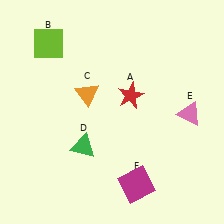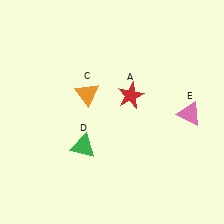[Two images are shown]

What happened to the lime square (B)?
The lime square (B) was removed in Image 2. It was in the top-left area of Image 1.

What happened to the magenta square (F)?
The magenta square (F) was removed in Image 2. It was in the bottom-right area of Image 1.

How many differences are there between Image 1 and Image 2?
There are 2 differences between the two images.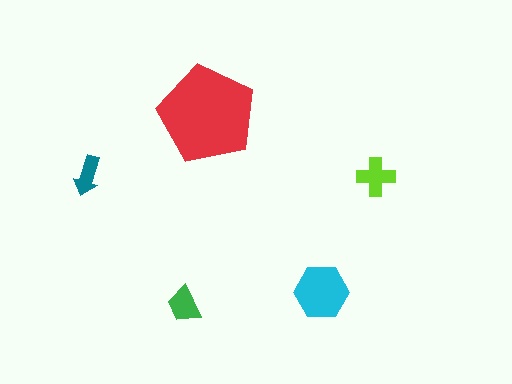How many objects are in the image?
There are 5 objects in the image.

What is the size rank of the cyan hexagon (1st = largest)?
2nd.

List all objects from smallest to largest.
The teal arrow, the green trapezoid, the lime cross, the cyan hexagon, the red pentagon.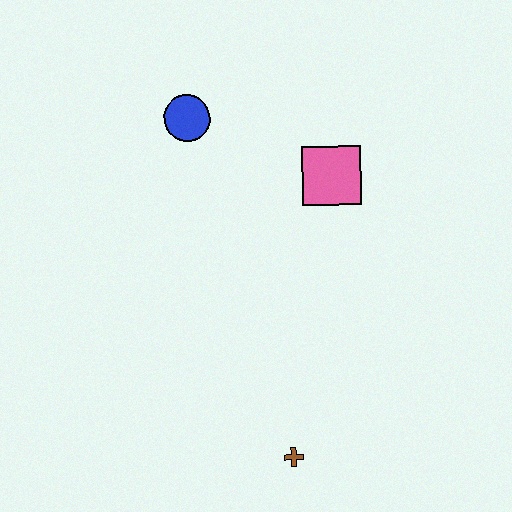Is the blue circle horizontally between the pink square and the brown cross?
No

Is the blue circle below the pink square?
No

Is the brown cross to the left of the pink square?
Yes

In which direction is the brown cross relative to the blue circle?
The brown cross is below the blue circle.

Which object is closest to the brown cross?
The pink square is closest to the brown cross.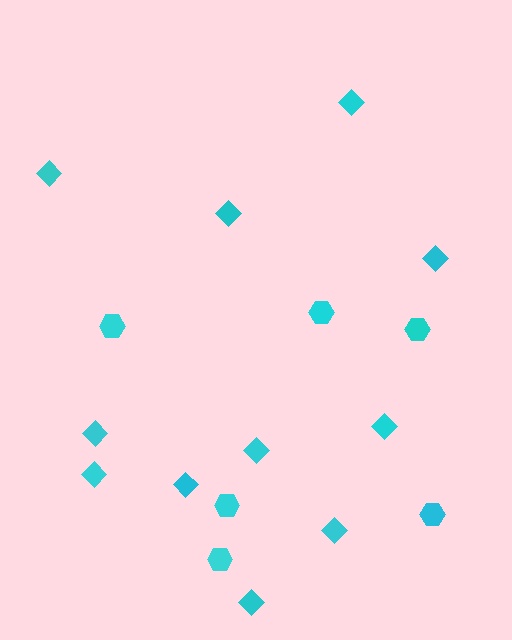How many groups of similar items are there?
There are 2 groups: one group of diamonds (11) and one group of hexagons (6).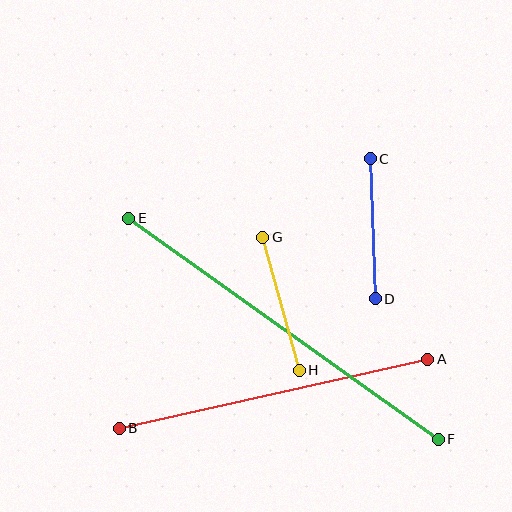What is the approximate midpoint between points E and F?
The midpoint is at approximately (284, 329) pixels.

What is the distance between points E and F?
The distance is approximately 380 pixels.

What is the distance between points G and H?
The distance is approximately 138 pixels.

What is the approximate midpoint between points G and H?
The midpoint is at approximately (281, 304) pixels.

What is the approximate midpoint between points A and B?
The midpoint is at approximately (274, 394) pixels.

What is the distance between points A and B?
The distance is approximately 316 pixels.